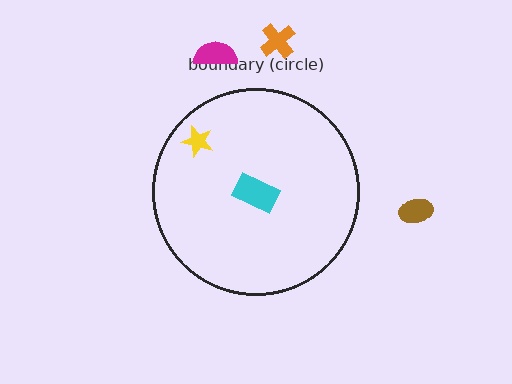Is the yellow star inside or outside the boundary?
Inside.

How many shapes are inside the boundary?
2 inside, 3 outside.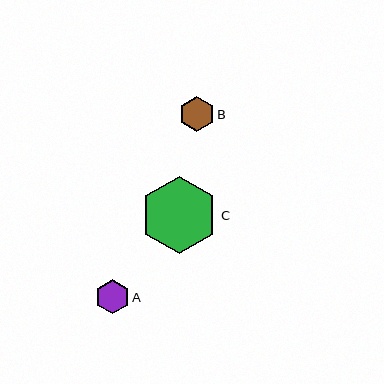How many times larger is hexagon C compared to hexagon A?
Hexagon C is approximately 2.3 times the size of hexagon A.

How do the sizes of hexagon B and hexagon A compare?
Hexagon B and hexagon A are approximately the same size.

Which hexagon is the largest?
Hexagon C is the largest with a size of approximately 77 pixels.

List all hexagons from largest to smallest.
From largest to smallest: C, B, A.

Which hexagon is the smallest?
Hexagon A is the smallest with a size of approximately 34 pixels.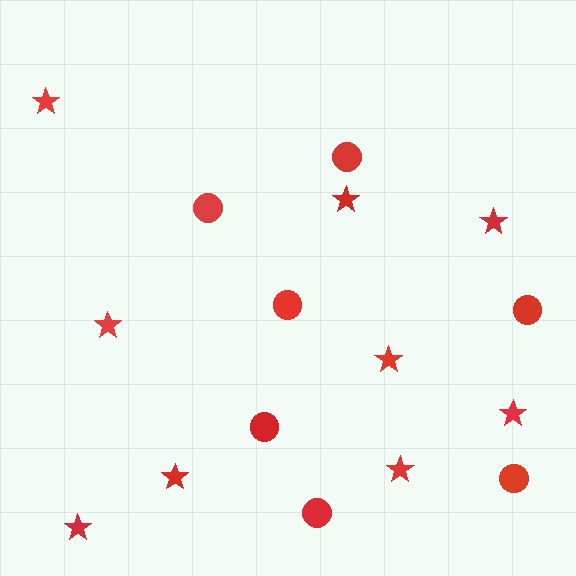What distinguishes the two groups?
There are 2 groups: one group of stars (9) and one group of circles (7).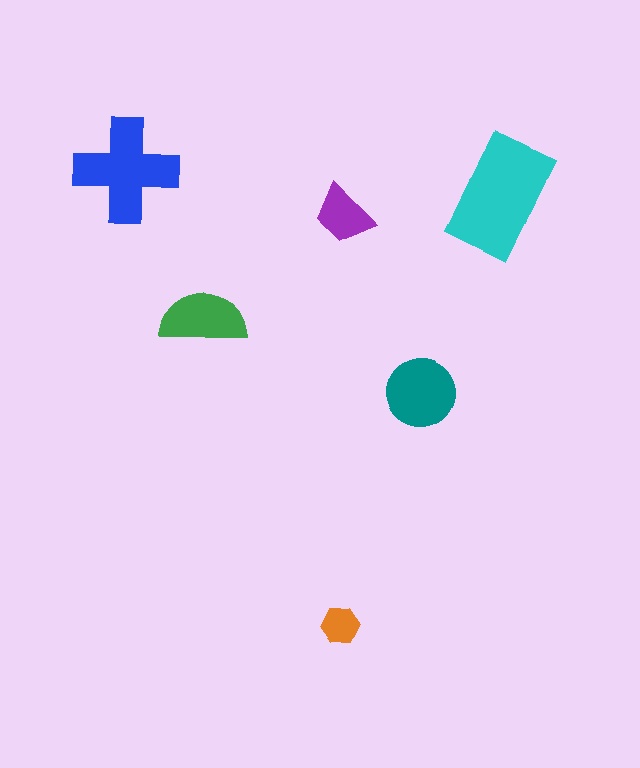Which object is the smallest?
The orange hexagon.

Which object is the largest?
The cyan rectangle.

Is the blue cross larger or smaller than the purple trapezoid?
Larger.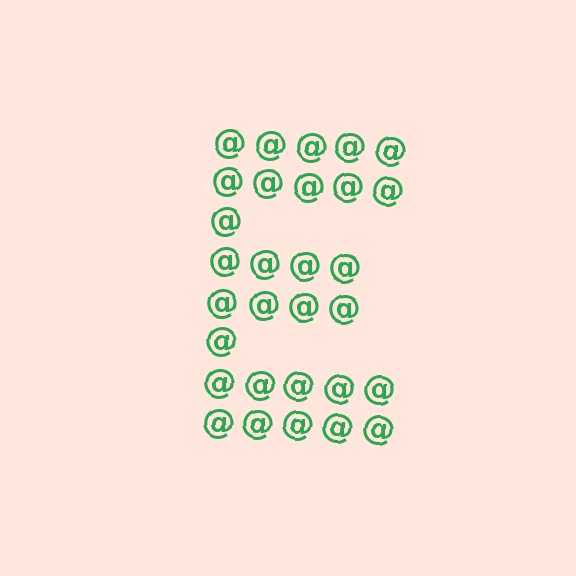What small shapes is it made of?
It is made of small at signs.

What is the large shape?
The large shape is the letter E.